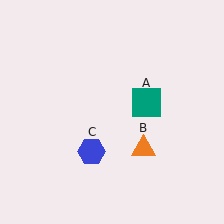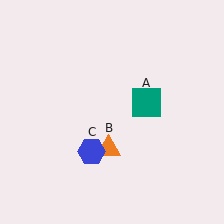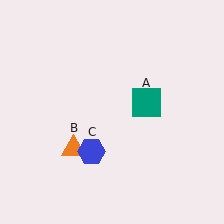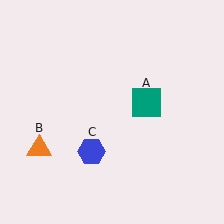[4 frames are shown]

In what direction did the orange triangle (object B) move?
The orange triangle (object B) moved left.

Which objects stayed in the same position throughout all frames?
Teal square (object A) and blue hexagon (object C) remained stationary.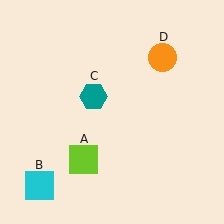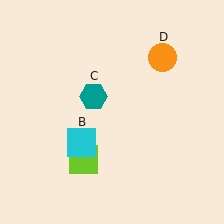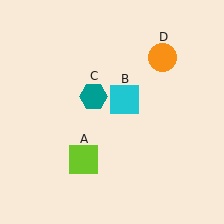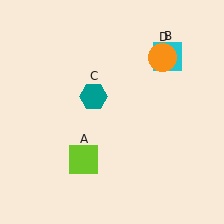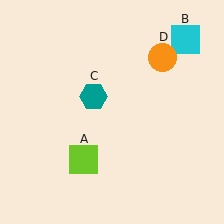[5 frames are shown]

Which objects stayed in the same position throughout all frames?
Lime square (object A) and teal hexagon (object C) and orange circle (object D) remained stationary.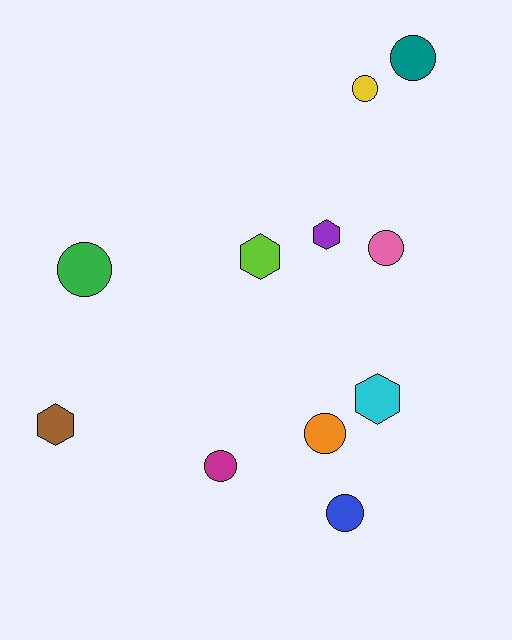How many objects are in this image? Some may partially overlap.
There are 11 objects.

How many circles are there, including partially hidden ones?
There are 7 circles.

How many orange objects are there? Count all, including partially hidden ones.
There is 1 orange object.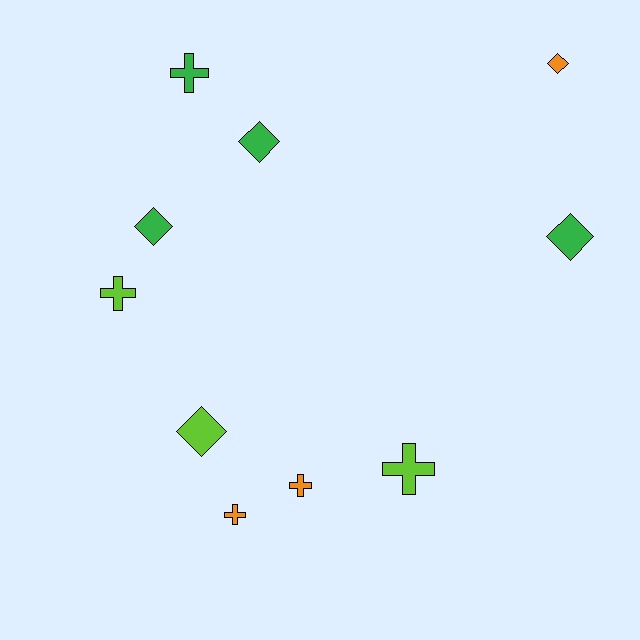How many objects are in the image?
There are 10 objects.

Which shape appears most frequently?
Cross, with 5 objects.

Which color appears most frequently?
Green, with 4 objects.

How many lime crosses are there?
There are 2 lime crosses.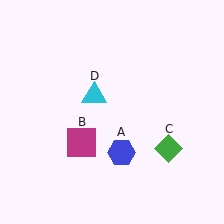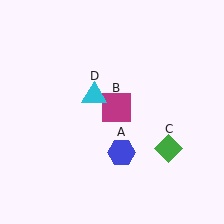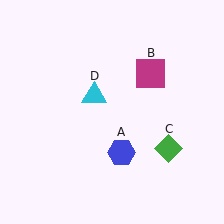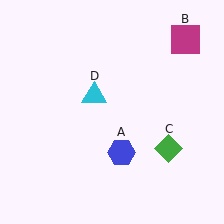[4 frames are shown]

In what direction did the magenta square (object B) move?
The magenta square (object B) moved up and to the right.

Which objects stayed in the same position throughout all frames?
Blue hexagon (object A) and green diamond (object C) and cyan triangle (object D) remained stationary.